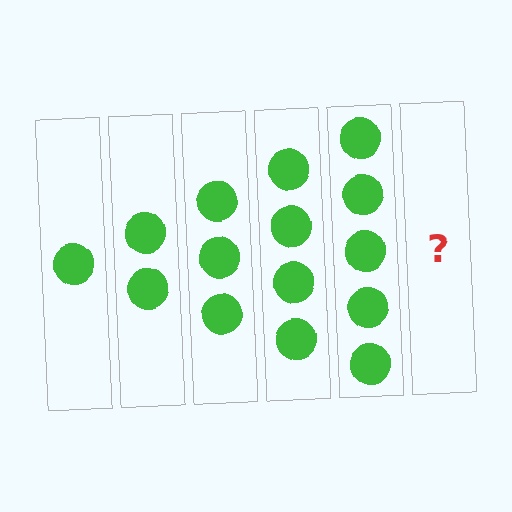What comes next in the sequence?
The next element should be 6 circles.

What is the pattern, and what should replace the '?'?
The pattern is that each step adds one more circle. The '?' should be 6 circles.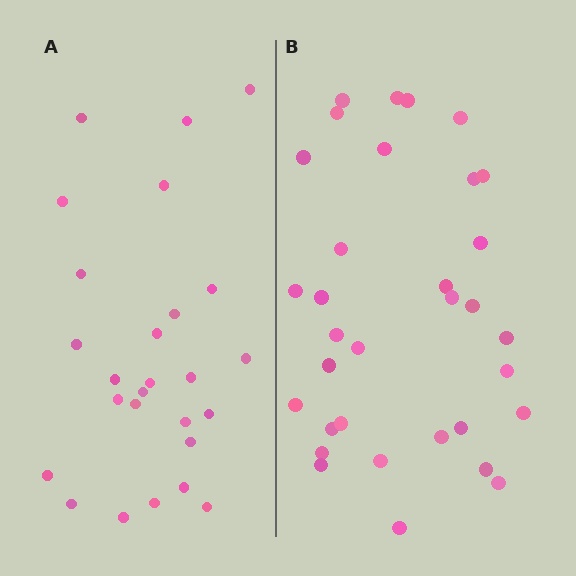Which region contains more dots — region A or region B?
Region B (the right region) has more dots.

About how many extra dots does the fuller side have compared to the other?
Region B has roughly 8 or so more dots than region A.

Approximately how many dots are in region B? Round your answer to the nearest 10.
About 30 dots. (The exact count is 33, which rounds to 30.)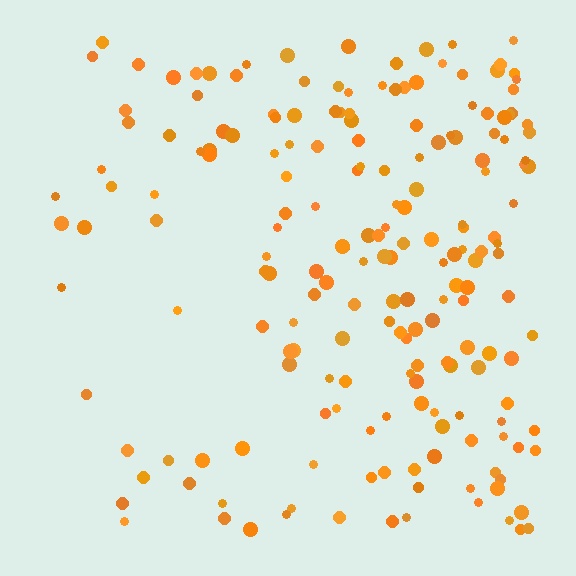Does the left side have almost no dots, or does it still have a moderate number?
Still a moderate number, just noticeably fewer than the right.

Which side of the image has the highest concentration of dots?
The right.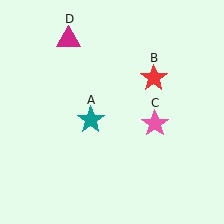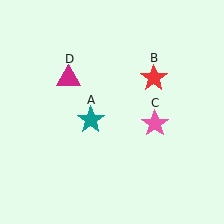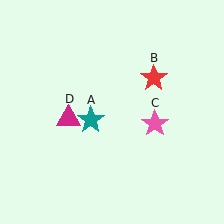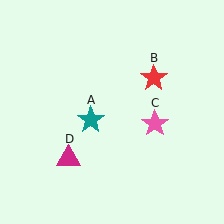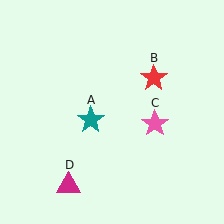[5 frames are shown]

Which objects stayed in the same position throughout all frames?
Teal star (object A) and red star (object B) and pink star (object C) remained stationary.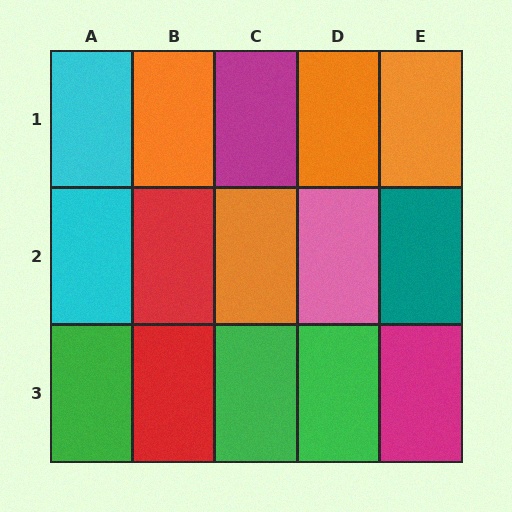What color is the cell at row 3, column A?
Green.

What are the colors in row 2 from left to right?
Cyan, red, orange, pink, teal.